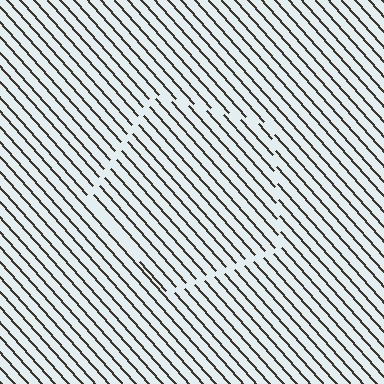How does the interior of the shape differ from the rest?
The interior of the shape contains the same grating, shifted by half a period — the contour is defined by the phase discontinuity where line-ends from the inner and outer gratings abut.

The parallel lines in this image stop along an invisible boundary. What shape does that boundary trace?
An illusory pentagon. The interior of the shape contains the same grating, shifted by half a period — the contour is defined by the phase discontinuity where line-ends from the inner and outer gratings abut.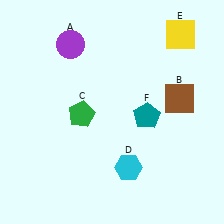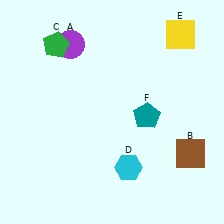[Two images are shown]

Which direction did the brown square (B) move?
The brown square (B) moved down.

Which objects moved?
The objects that moved are: the brown square (B), the green pentagon (C).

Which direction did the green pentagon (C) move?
The green pentagon (C) moved up.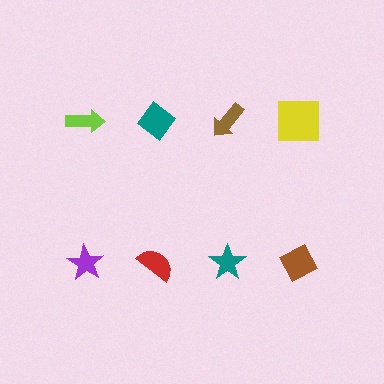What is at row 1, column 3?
A brown arrow.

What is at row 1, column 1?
A lime arrow.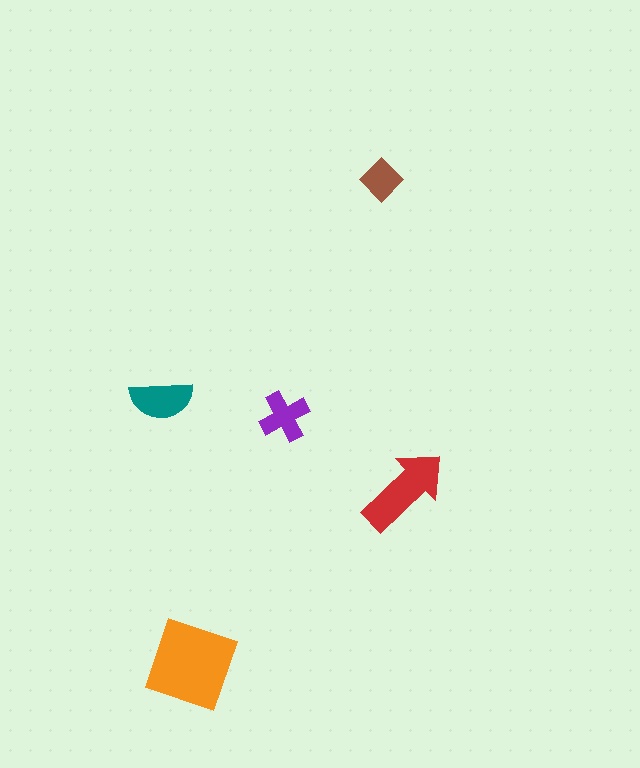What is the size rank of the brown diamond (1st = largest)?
5th.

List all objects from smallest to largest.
The brown diamond, the purple cross, the teal semicircle, the red arrow, the orange square.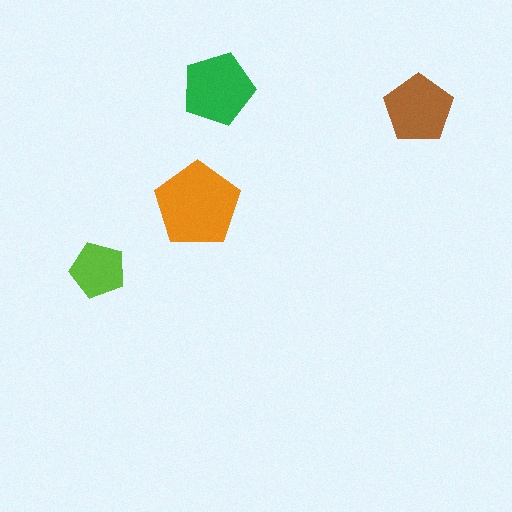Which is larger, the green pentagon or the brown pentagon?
The green one.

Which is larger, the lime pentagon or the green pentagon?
The green one.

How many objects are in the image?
There are 4 objects in the image.